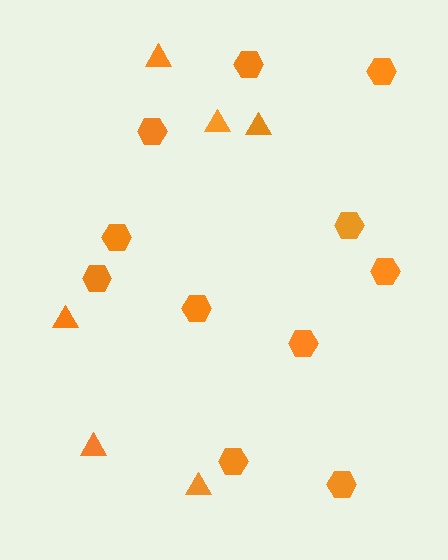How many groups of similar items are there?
There are 2 groups: one group of hexagons (11) and one group of triangles (6).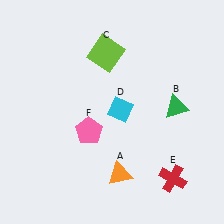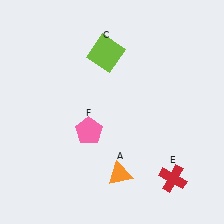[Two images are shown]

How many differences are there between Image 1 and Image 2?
There are 2 differences between the two images.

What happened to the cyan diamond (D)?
The cyan diamond (D) was removed in Image 2. It was in the top-right area of Image 1.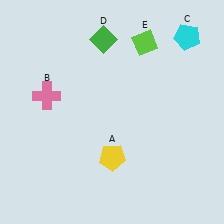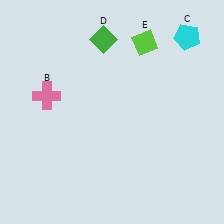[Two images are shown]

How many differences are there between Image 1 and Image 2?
There is 1 difference between the two images.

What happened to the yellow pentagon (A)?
The yellow pentagon (A) was removed in Image 2. It was in the bottom-right area of Image 1.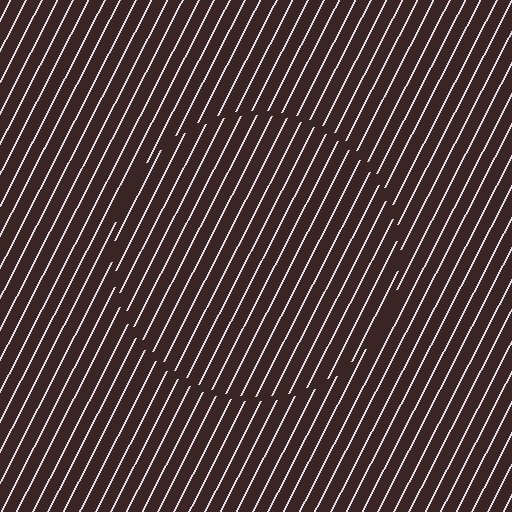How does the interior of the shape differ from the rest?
The interior of the shape contains the same grating, shifted by half a period — the contour is defined by the phase discontinuity where line-ends from the inner and outer gratings abut.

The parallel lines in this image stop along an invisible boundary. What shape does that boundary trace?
An illusory circle. The interior of the shape contains the same grating, shifted by half a period — the contour is defined by the phase discontinuity where line-ends from the inner and outer gratings abut.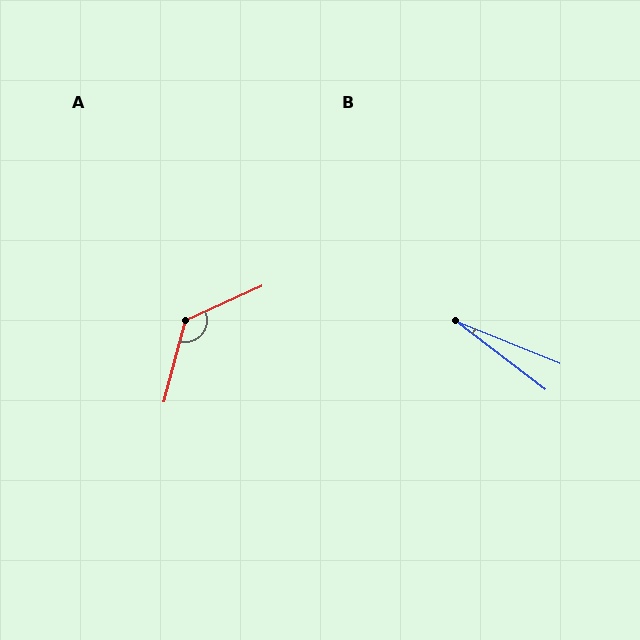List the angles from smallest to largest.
B (15°), A (129°).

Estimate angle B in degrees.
Approximately 15 degrees.